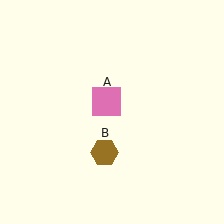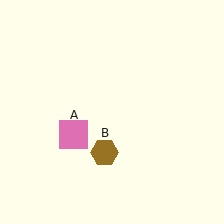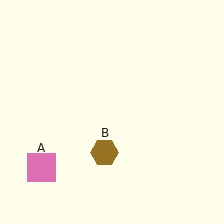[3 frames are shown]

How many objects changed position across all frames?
1 object changed position: pink square (object A).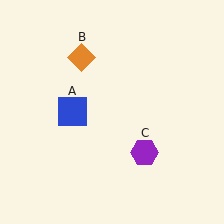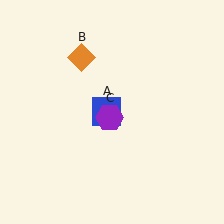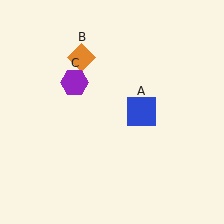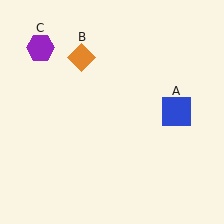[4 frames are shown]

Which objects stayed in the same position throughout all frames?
Orange diamond (object B) remained stationary.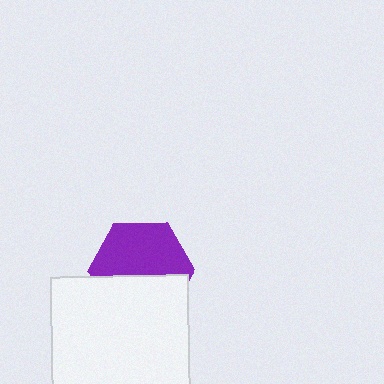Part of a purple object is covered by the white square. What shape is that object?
It is a hexagon.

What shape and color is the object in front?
The object in front is a white square.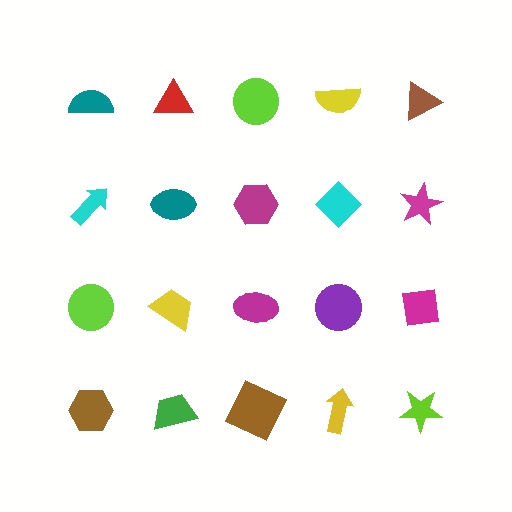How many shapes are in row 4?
5 shapes.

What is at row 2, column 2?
A teal ellipse.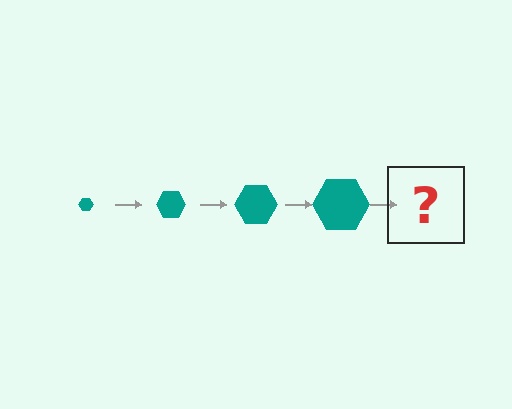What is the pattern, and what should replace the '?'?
The pattern is that the hexagon gets progressively larger each step. The '?' should be a teal hexagon, larger than the previous one.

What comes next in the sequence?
The next element should be a teal hexagon, larger than the previous one.